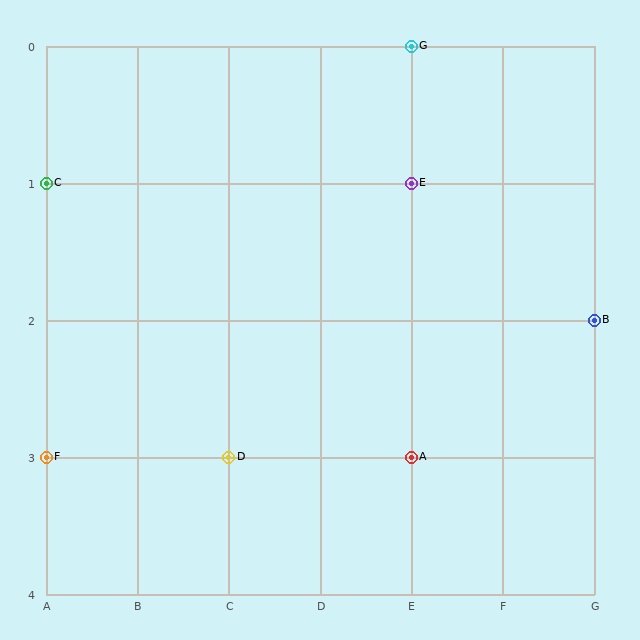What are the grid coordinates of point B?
Point B is at grid coordinates (G, 2).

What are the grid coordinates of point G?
Point G is at grid coordinates (E, 0).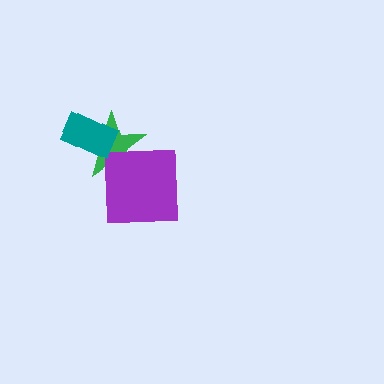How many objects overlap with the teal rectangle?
1 object overlaps with the teal rectangle.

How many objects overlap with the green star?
2 objects overlap with the green star.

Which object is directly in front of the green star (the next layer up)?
The purple square is directly in front of the green star.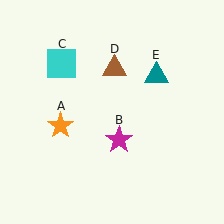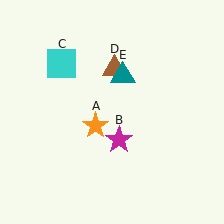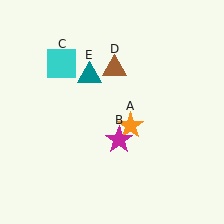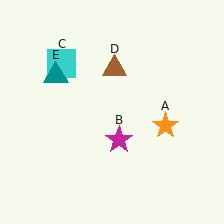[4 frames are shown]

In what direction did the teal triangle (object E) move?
The teal triangle (object E) moved left.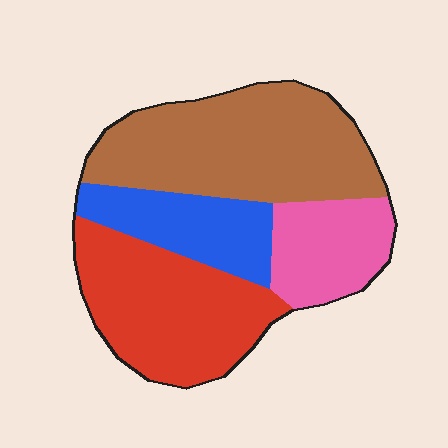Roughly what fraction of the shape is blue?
Blue takes up about one sixth (1/6) of the shape.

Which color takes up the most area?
Brown, at roughly 35%.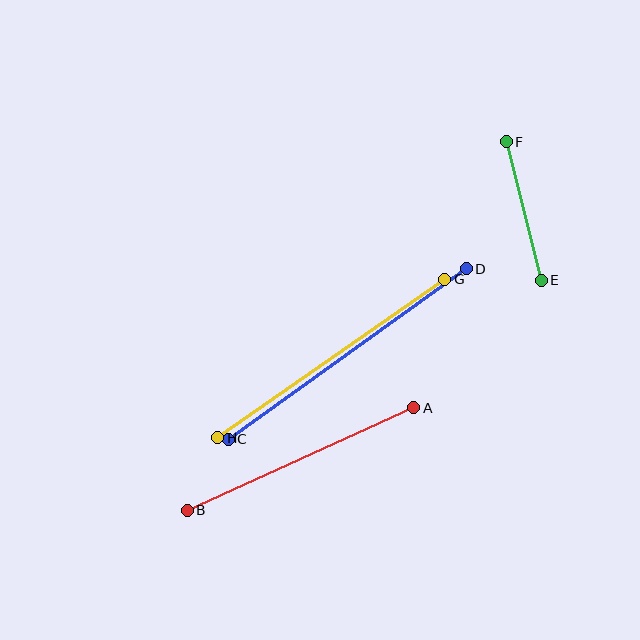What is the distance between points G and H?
The distance is approximately 277 pixels.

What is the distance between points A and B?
The distance is approximately 248 pixels.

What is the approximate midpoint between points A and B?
The midpoint is at approximately (301, 459) pixels.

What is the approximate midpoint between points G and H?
The midpoint is at approximately (331, 359) pixels.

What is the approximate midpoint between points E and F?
The midpoint is at approximately (524, 211) pixels.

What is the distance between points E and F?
The distance is approximately 143 pixels.